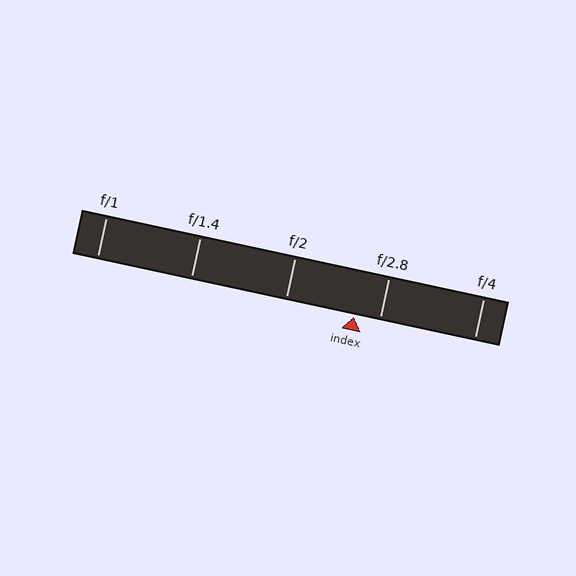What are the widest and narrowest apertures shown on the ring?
The widest aperture shown is f/1 and the narrowest is f/4.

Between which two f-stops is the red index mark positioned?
The index mark is between f/2 and f/2.8.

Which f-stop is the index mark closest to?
The index mark is closest to f/2.8.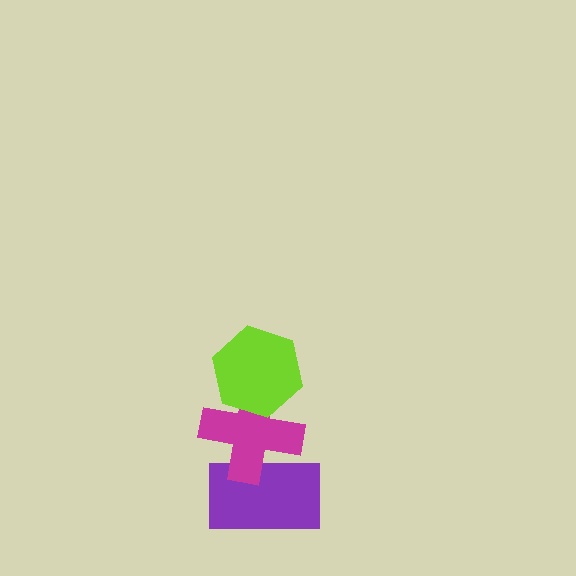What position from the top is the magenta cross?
The magenta cross is 2nd from the top.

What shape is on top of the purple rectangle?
The magenta cross is on top of the purple rectangle.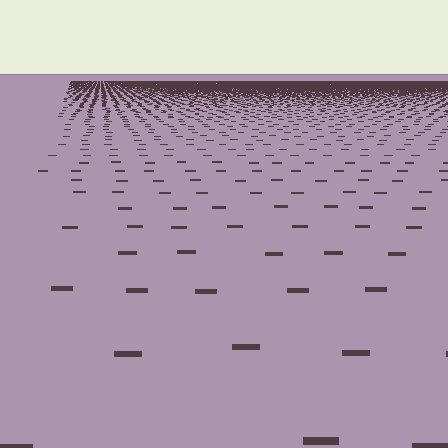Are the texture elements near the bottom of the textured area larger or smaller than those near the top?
Larger. Near the bottom, elements are closer to the viewer and appear at a bigger on-screen size.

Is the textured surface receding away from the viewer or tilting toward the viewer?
The surface is receding away from the viewer. Texture elements get smaller and denser toward the top.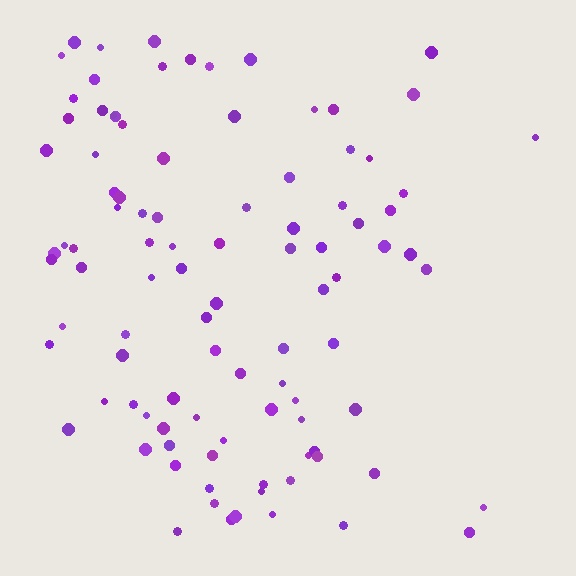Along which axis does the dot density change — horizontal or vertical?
Horizontal.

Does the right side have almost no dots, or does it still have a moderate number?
Still a moderate number, just noticeably fewer than the left.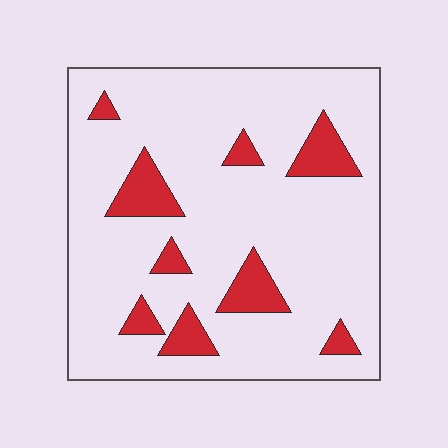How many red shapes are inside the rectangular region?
9.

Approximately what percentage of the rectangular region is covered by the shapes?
Approximately 15%.